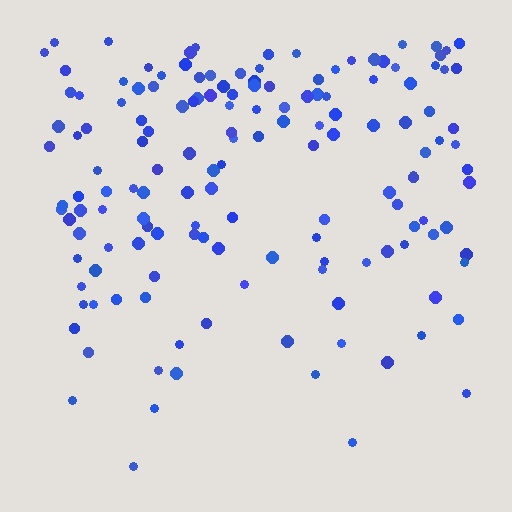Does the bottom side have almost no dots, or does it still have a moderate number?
Still a moderate number, just noticeably fewer than the top.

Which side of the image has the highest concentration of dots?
The top.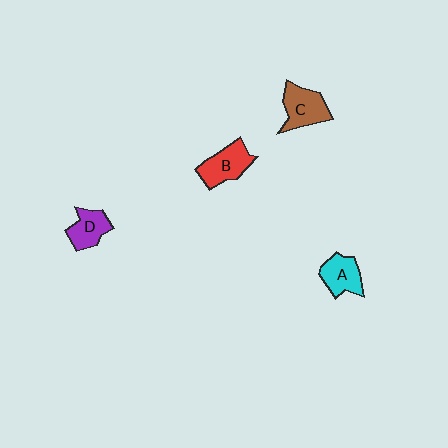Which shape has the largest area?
Shape B (red).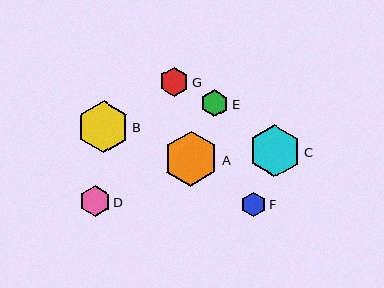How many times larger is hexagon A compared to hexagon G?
Hexagon A is approximately 1.9 times the size of hexagon G.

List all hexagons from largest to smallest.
From largest to smallest: A, B, C, D, G, E, F.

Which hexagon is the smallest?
Hexagon F is the smallest with a size of approximately 25 pixels.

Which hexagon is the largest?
Hexagon A is the largest with a size of approximately 55 pixels.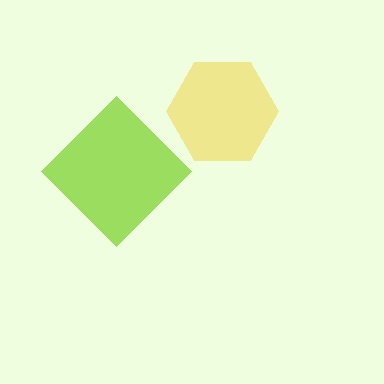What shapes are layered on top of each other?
The layered shapes are: a yellow hexagon, a lime diamond.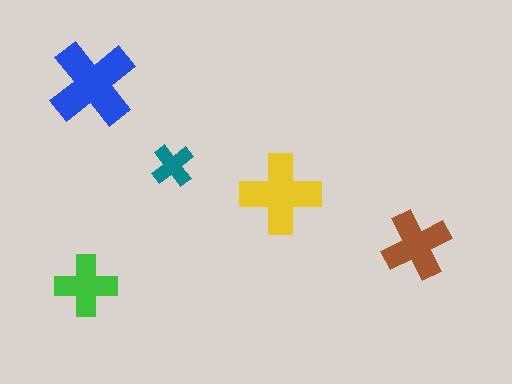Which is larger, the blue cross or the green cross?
The blue one.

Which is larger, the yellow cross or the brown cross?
The yellow one.